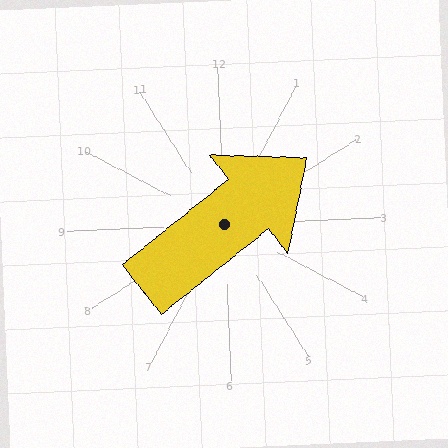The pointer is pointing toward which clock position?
Roughly 2 o'clock.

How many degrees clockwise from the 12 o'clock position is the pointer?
Approximately 54 degrees.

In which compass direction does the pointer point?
Northeast.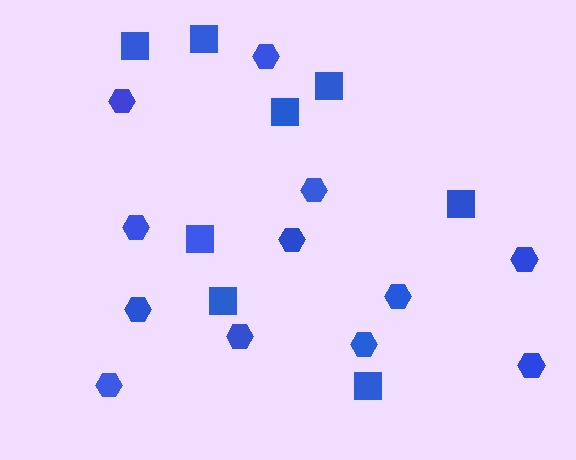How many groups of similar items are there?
There are 2 groups: one group of squares (8) and one group of hexagons (12).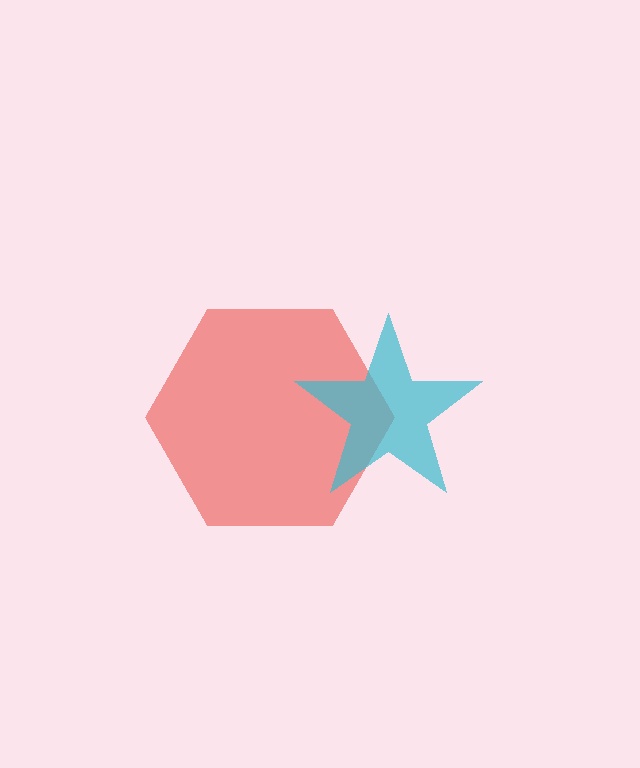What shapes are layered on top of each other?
The layered shapes are: a red hexagon, a cyan star.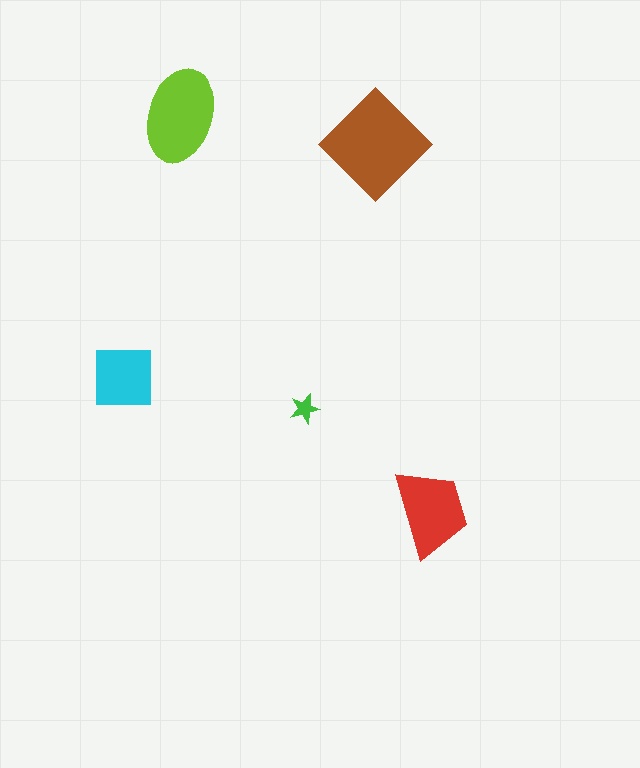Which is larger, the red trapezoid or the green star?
The red trapezoid.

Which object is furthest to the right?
The red trapezoid is rightmost.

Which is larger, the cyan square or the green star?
The cyan square.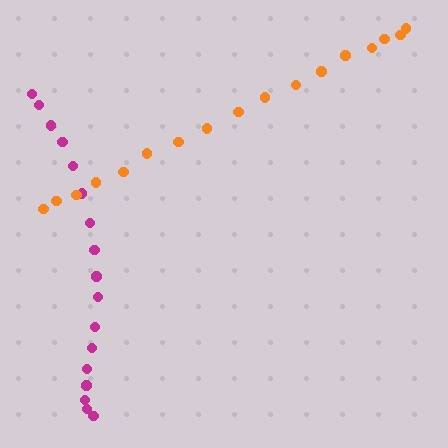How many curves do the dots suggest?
There are 2 distinct paths.